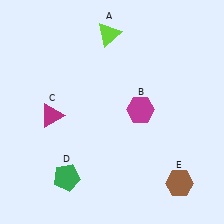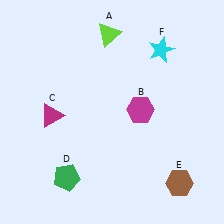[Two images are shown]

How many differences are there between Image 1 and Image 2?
There is 1 difference between the two images.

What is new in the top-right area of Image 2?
A cyan star (F) was added in the top-right area of Image 2.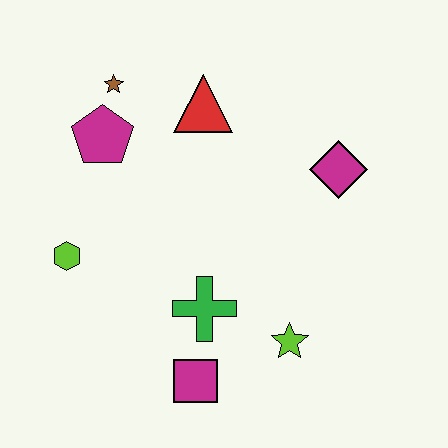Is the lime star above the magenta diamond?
No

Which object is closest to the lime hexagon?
The magenta pentagon is closest to the lime hexagon.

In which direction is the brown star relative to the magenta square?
The brown star is above the magenta square.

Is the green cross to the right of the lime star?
No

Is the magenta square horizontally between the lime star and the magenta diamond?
No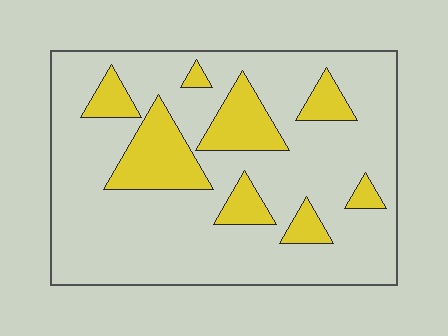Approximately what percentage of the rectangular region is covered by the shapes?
Approximately 20%.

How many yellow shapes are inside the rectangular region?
8.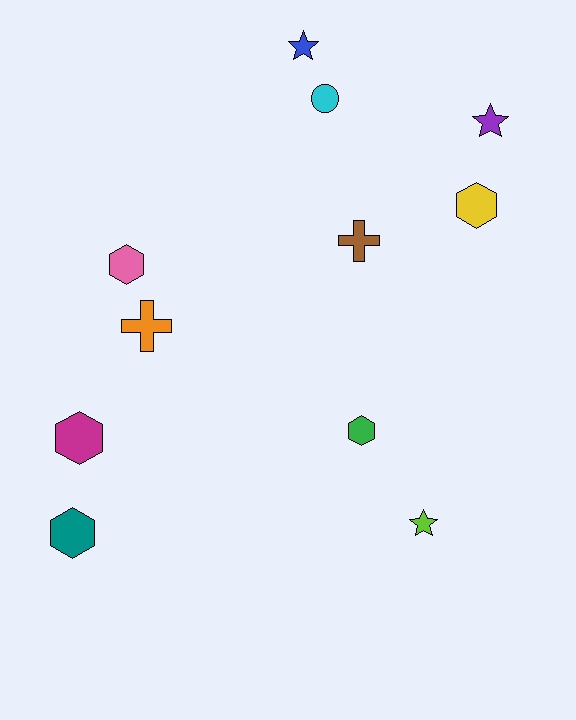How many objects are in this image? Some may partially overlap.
There are 11 objects.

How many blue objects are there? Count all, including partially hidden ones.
There is 1 blue object.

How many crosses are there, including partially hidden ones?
There are 2 crosses.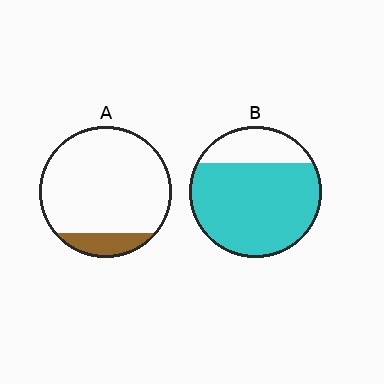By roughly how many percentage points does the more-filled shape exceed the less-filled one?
By roughly 65 percentage points (B over A).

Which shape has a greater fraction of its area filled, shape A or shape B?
Shape B.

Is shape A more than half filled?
No.